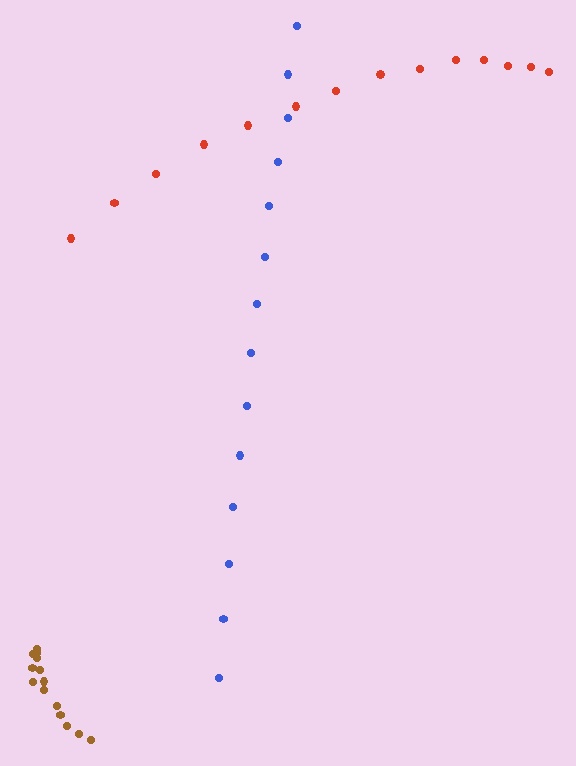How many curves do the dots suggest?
There are 3 distinct paths.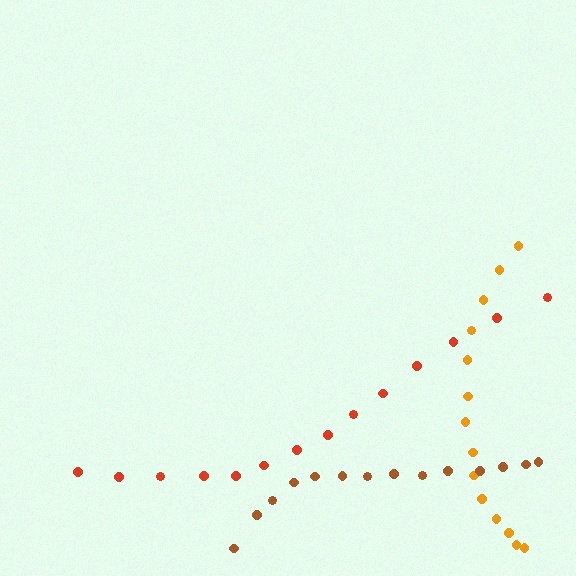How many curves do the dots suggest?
There are 3 distinct paths.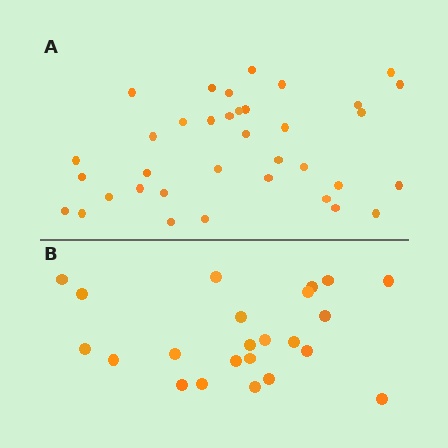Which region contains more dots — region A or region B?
Region A (the top region) has more dots.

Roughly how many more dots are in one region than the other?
Region A has approximately 15 more dots than region B.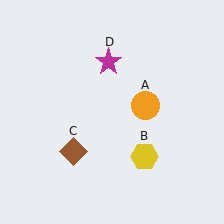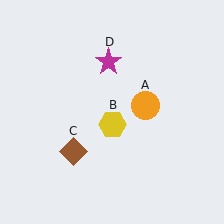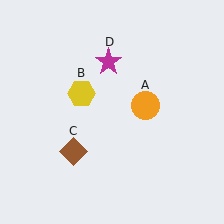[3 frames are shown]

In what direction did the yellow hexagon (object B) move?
The yellow hexagon (object B) moved up and to the left.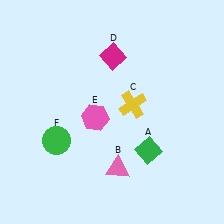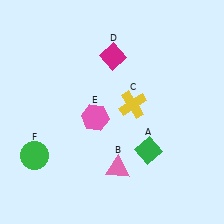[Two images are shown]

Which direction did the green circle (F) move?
The green circle (F) moved left.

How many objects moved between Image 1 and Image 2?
1 object moved between the two images.